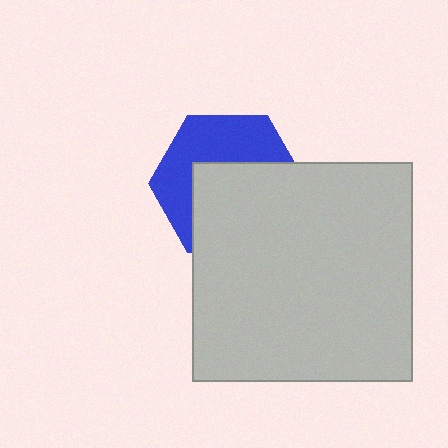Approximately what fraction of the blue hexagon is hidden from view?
Roughly 55% of the blue hexagon is hidden behind the light gray rectangle.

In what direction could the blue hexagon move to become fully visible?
The blue hexagon could move up. That would shift it out from behind the light gray rectangle entirely.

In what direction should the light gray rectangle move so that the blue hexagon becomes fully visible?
The light gray rectangle should move down. That is the shortest direction to clear the overlap and leave the blue hexagon fully visible.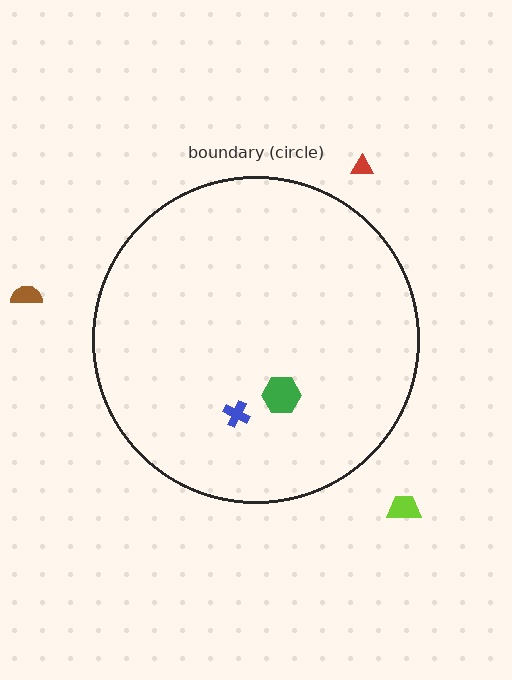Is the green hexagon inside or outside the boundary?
Inside.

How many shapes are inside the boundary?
2 inside, 3 outside.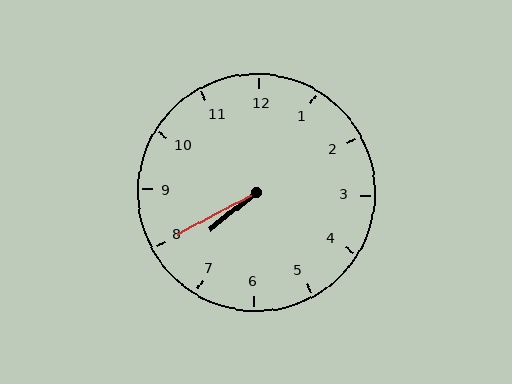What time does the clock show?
7:40.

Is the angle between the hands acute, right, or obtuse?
It is acute.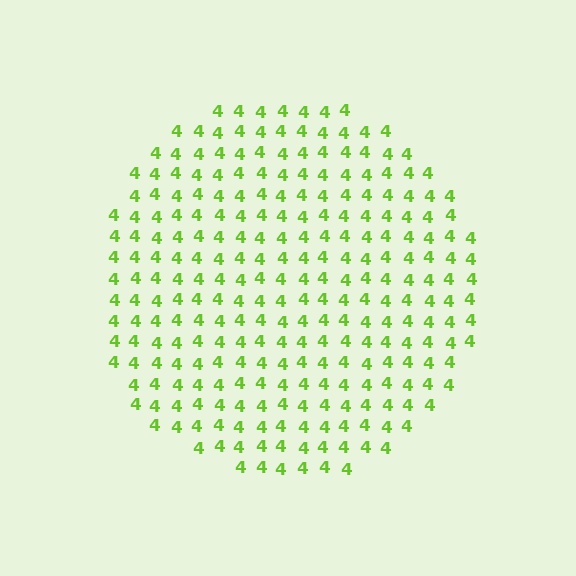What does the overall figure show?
The overall figure shows a circle.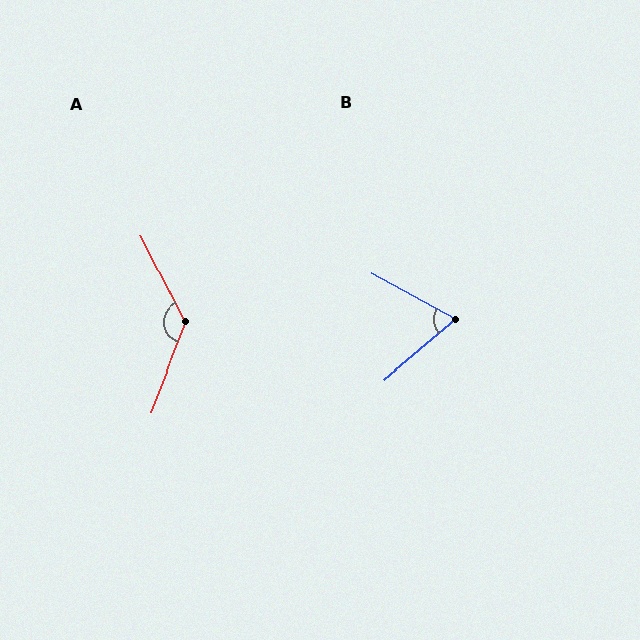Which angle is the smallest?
B, at approximately 69 degrees.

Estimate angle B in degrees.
Approximately 69 degrees.